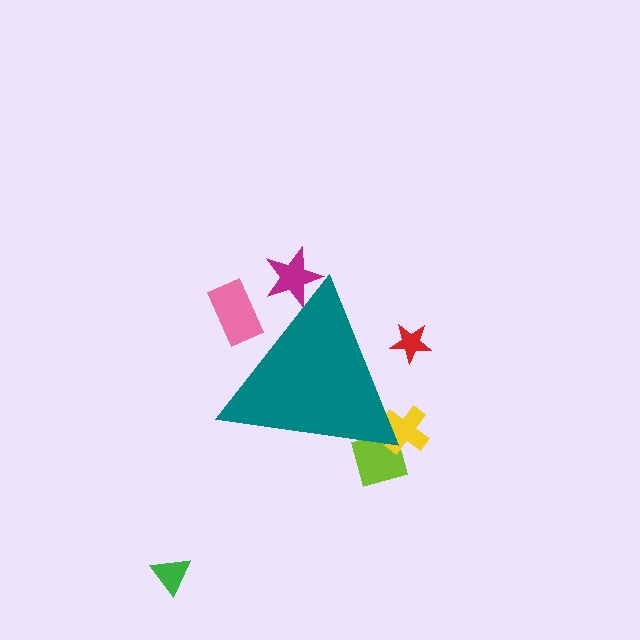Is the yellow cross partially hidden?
Yes, the yellow cross is partially hidden behind the teal triangle.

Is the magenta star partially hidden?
Yes, the magenta star is partially hidden behind the teal triangle.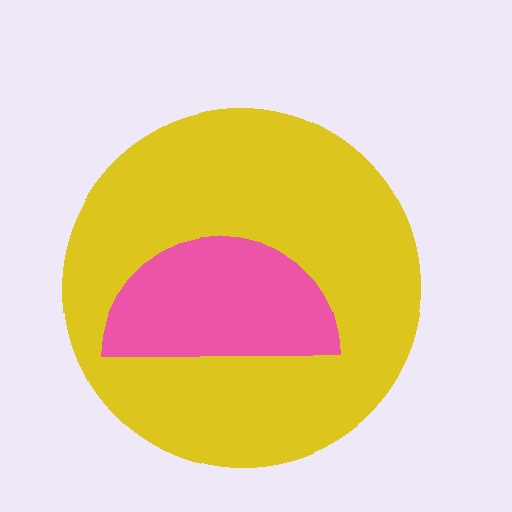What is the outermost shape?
The yellow circle.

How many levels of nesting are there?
2.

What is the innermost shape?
The pink semicircle.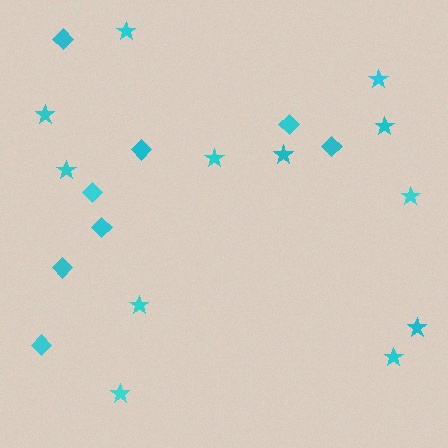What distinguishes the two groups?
There are 2 groups: one group of stars (12) and one group of diamonds (8).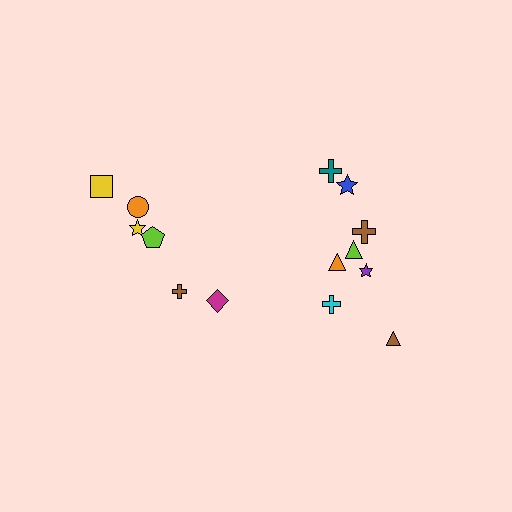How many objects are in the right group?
There are 8 objects.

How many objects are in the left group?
There are 6 objects.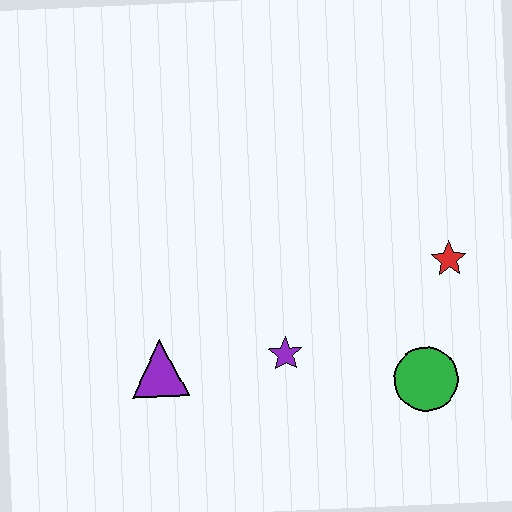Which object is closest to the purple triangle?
The purple star is closest to the purple triangle.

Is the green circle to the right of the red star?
No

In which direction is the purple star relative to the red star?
The purple star is to the left of the red star.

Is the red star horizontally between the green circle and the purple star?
No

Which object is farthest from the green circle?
The purple triangle is farthest from the green circle.